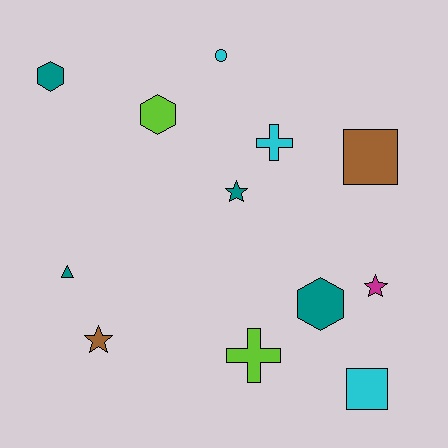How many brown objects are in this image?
There are 2 brown objects.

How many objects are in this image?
There are 12 objects.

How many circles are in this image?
There is 1 circle.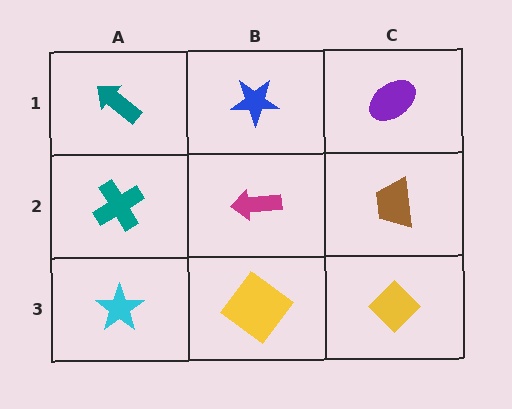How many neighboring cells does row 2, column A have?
3.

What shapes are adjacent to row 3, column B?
A magenta arrow (row 2, column B), a cyan star (row 3, column A), a yellow diamond (row 3, column C).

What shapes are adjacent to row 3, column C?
A brown trapezoid (row 2, column C), a yellow diamond (row 3, column B).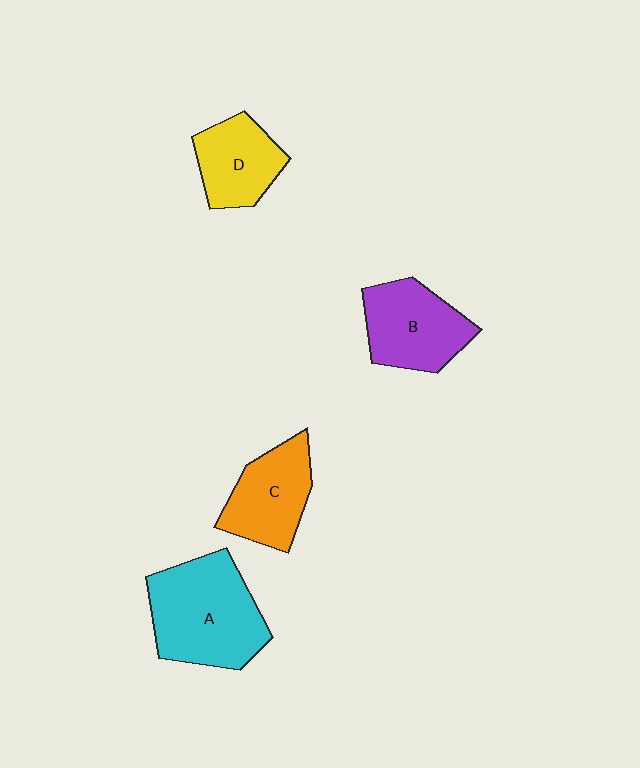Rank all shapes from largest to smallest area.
From largest to smallest: A (cyan), B (purple), C (orange), D (yellow).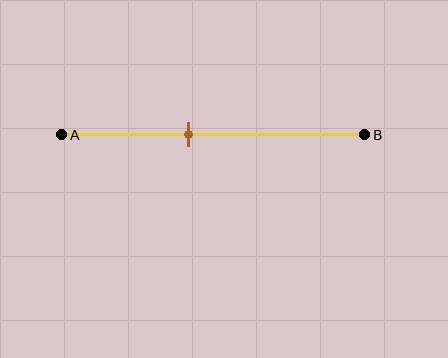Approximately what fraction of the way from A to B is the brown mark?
The brown mark is approximately 40% of the way from A to B.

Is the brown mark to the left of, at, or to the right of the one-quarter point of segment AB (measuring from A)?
The brown mark is to the right of the one-quarter point of segment AB.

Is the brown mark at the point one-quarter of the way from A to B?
No, the mark is at about 40% from A, not at the 25% one-quarter point.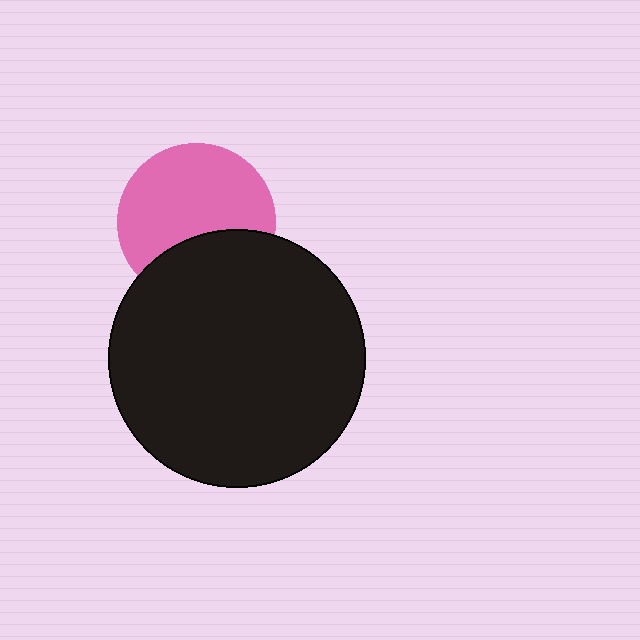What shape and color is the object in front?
The object in front is a black circle.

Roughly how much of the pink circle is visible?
Most of it is visible (roughly 66%).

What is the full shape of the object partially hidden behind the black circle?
The partially hidden object is a pink circle.